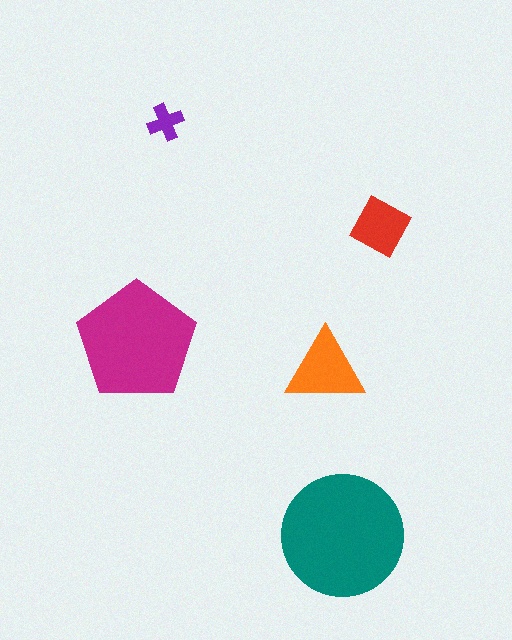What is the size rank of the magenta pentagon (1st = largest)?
2nd.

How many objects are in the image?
There are 5 objects in the image.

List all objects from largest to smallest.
The teal circle, the magenta pentagon, the orange triangle, the red diamond, the purple cross.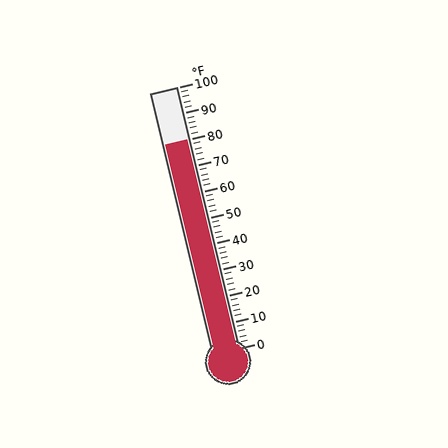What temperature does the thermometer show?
The thermometer shows approximately 80°F.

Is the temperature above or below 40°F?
The temperature is above 40°F.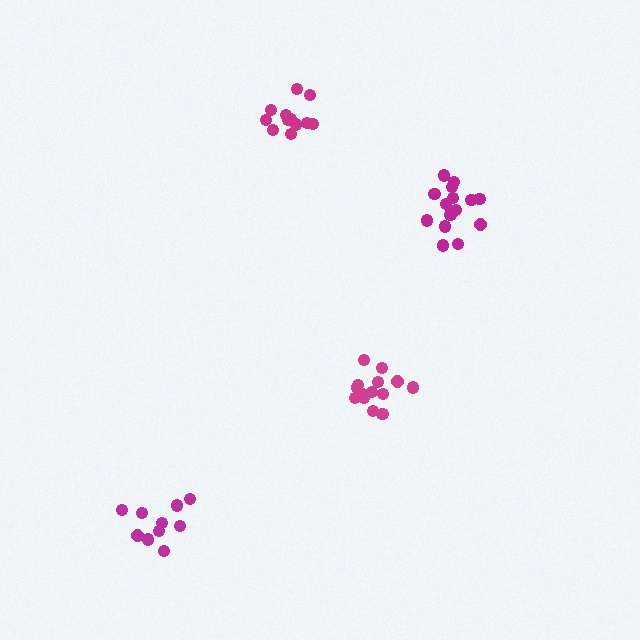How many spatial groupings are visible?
There are 4 spatial groupings.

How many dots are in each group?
Group 1: 16 dots, Group 2: 11 dots, Group 3: 14 dots, Group 4: 12 dots (53 total).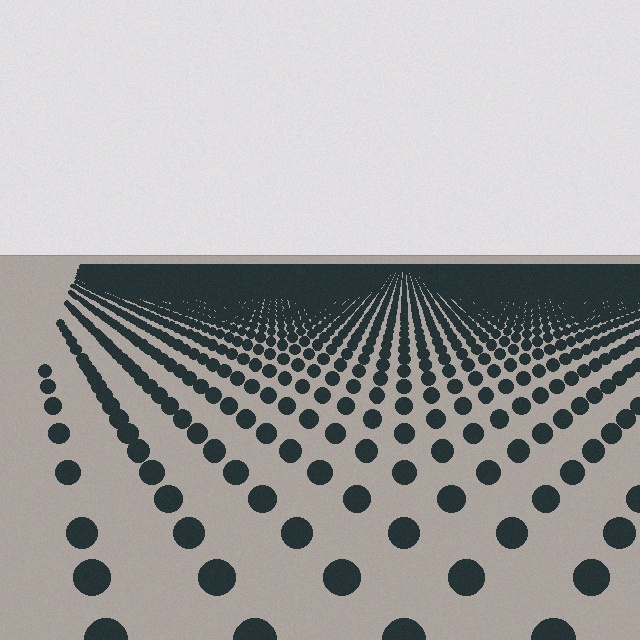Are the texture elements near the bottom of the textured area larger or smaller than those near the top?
Larger. Near the bottom, elements are closer to the viewer and appear at a bigger on-screen size.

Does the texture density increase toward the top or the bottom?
Density increases toward the top.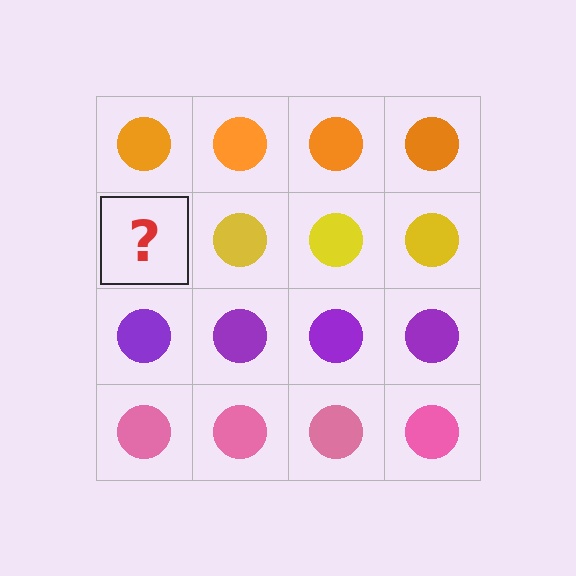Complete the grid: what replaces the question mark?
The question mark should be replaced with a yellow circle.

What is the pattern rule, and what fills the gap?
The rule is that each row has a consistent color. The gap should be filled with a yellow circle.